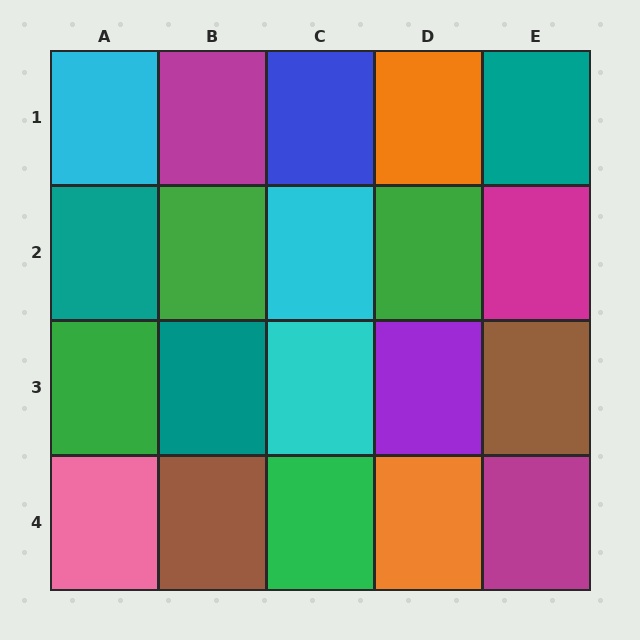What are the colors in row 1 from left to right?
Cyan, magenta, blue, orange, teal.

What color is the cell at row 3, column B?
Teal.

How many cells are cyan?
3 cells are cyan.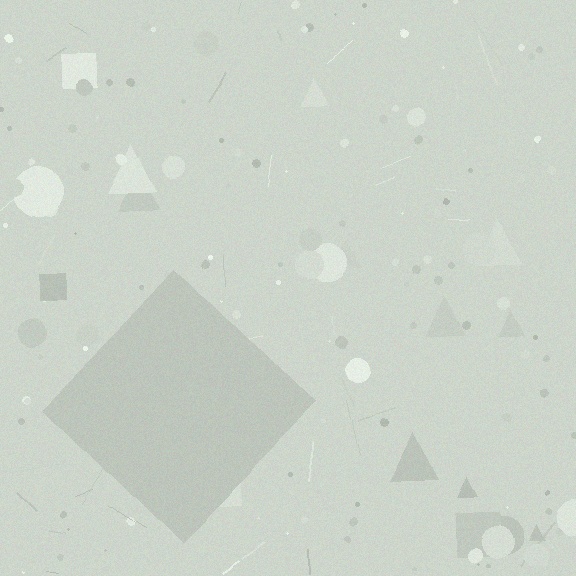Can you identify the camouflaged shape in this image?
The camouflaged shape is a diamond.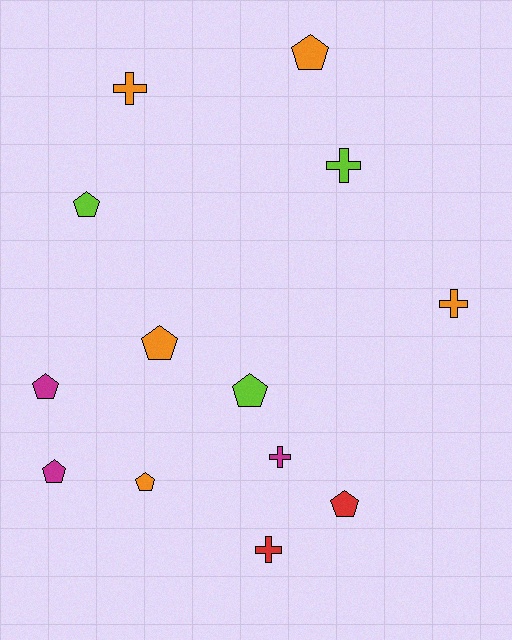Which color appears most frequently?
Orange, with 5 objects.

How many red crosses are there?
There is 1 red cross.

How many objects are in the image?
There are 13 objects.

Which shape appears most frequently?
Pentagon, with 8 objects.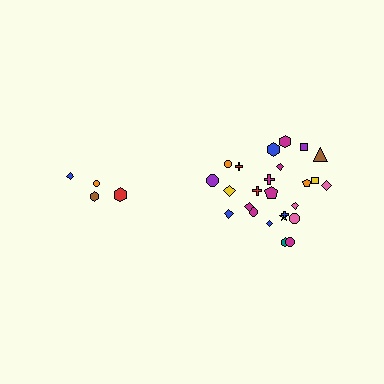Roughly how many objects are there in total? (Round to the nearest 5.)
Roughly 30 objects in total.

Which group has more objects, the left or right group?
The right group.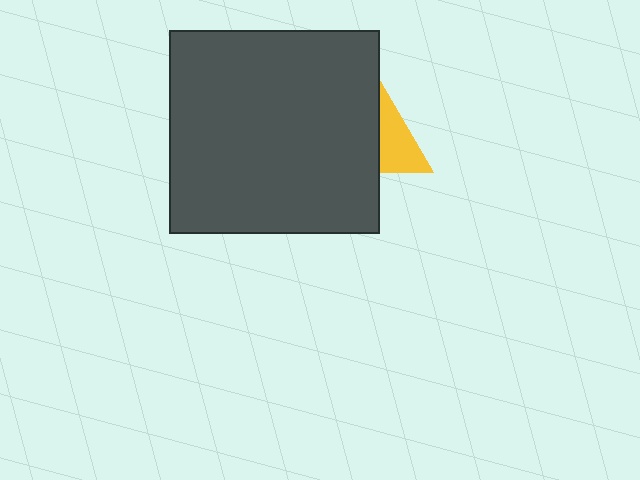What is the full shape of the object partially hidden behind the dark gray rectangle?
The partially hidden object is a yellow triangle.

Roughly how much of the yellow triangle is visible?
About half of it is visible (roughly 52%).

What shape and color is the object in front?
The object in front is a dark gray rectangle.